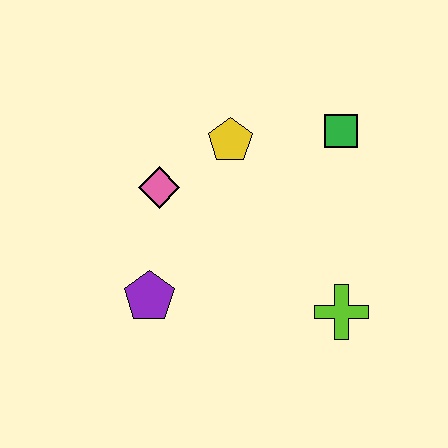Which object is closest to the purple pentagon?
The pink diamond is closest to the purple pentagon.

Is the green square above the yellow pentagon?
Yes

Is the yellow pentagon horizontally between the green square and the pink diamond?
Yes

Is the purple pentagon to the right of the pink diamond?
No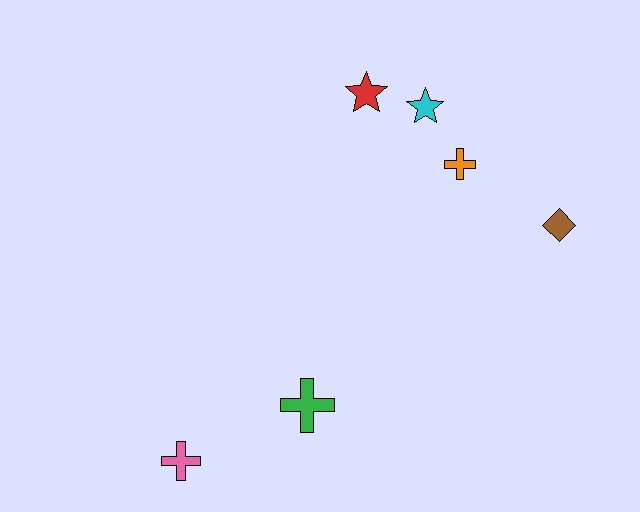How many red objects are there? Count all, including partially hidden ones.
There is 1 red object.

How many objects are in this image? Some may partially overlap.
There are 6 objects.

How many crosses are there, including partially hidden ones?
There are 3 crosses.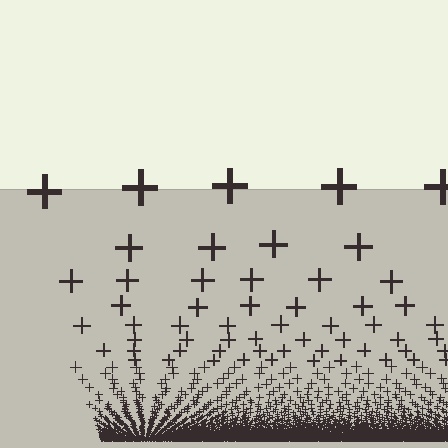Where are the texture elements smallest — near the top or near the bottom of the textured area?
Near the bottom.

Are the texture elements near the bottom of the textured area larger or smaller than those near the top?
Smaller. The gradient is inverted — elements near the bottom are smaller and denser.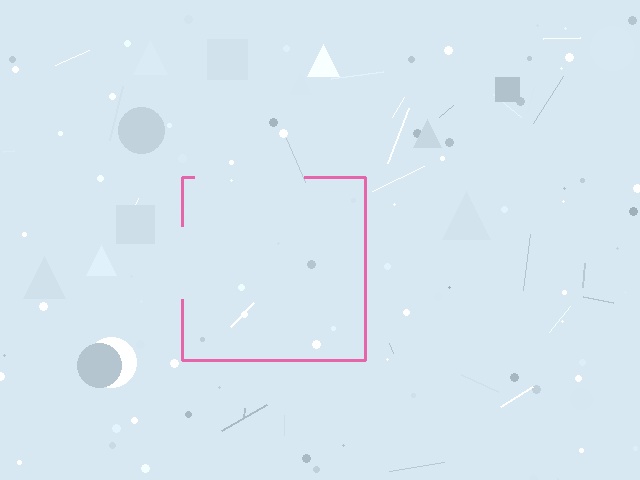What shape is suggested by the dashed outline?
The dashed outline suggests a square.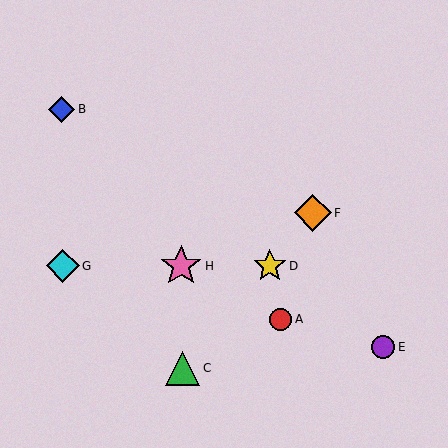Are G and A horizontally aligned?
No, G is at y≈266 and A is at y≈319.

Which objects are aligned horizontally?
Objects D, G, H are aligned horizontally.